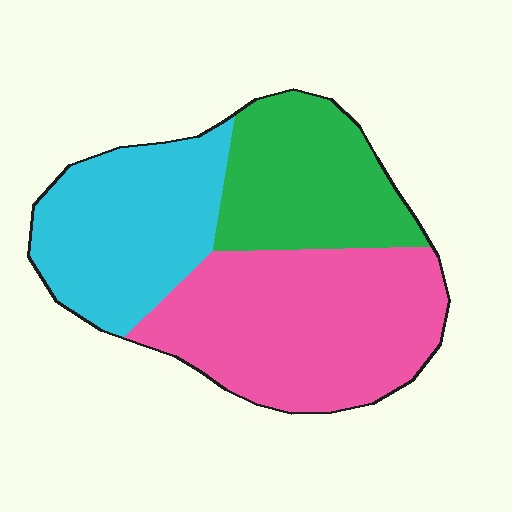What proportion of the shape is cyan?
Cyan covers 31% of the shape.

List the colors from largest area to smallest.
From largest to smallest: pink, cyan, green.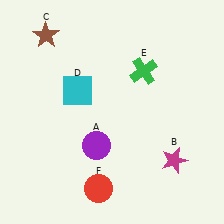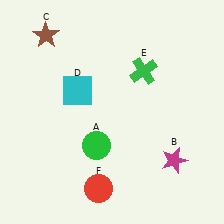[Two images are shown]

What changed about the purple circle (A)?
In Image 1, A is purple. In Image 2, it changed to green.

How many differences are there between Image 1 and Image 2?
There is 1 difference between the two images.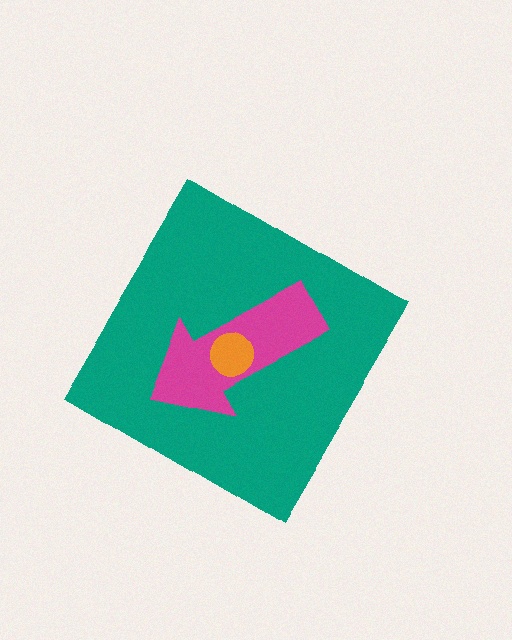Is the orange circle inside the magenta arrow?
Yes.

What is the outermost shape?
The teal diamond.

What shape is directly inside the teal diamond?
The magenta arrow.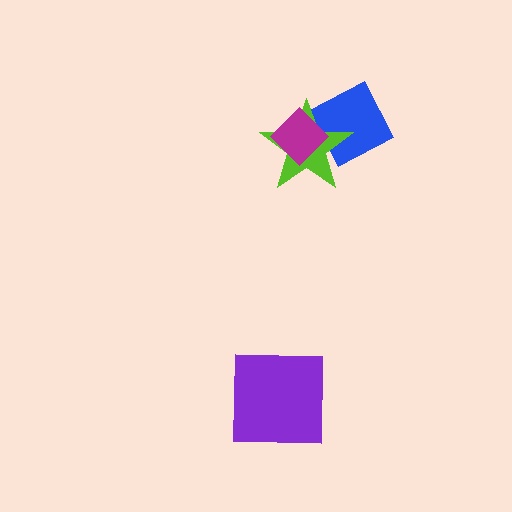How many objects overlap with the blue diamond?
2 objects overlap with the blue diamond.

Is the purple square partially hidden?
No, no other shape covers it.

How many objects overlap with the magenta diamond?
2 objects overlap with the magenta diamond.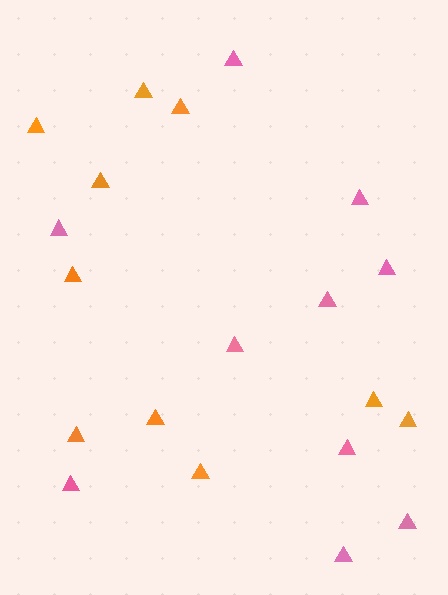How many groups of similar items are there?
There are 2 groups: one group of pink triangles (10) and one group of orange triangles (10).